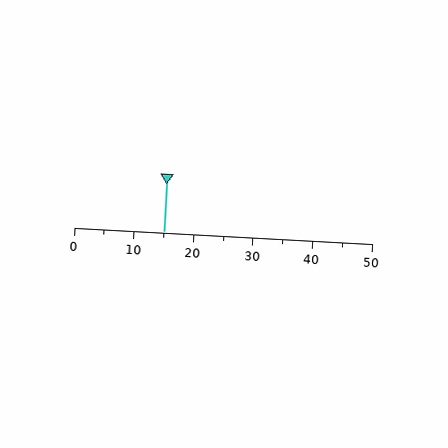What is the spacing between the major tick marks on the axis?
The major ticks are spaced 10 apart.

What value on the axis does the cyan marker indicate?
The marker indicates approximately 15.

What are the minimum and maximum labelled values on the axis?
The axis runs from 0 to 50.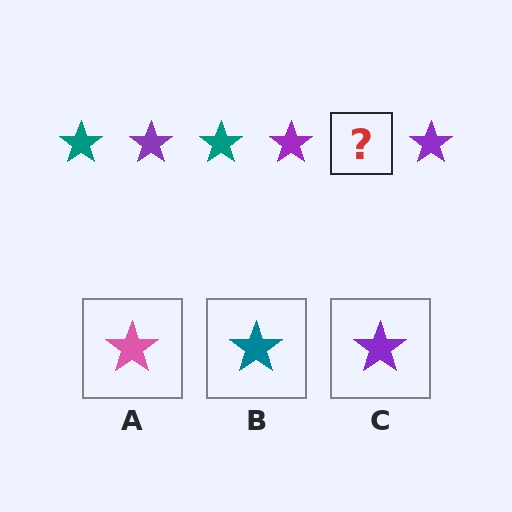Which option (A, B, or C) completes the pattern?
B.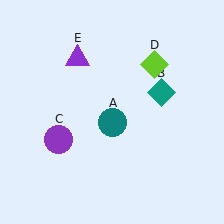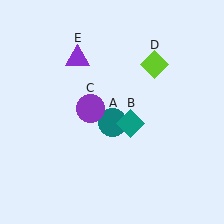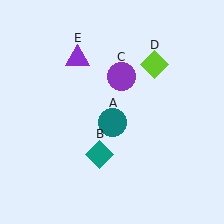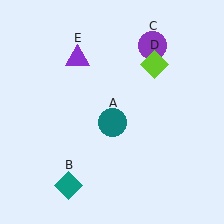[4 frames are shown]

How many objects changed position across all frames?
2 objects changed position: teal diamond (object B), purple circle (object C).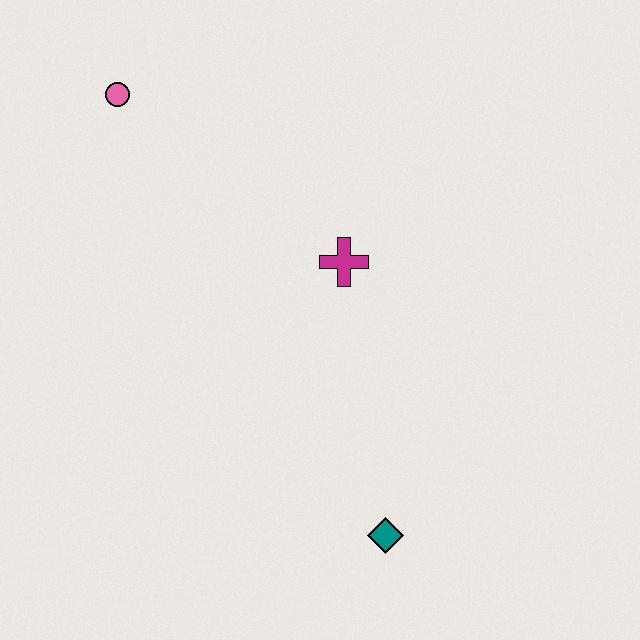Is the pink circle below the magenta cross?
No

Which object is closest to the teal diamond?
The magenta cross is closest to the teal diamond.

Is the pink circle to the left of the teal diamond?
Yes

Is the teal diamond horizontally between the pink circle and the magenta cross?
No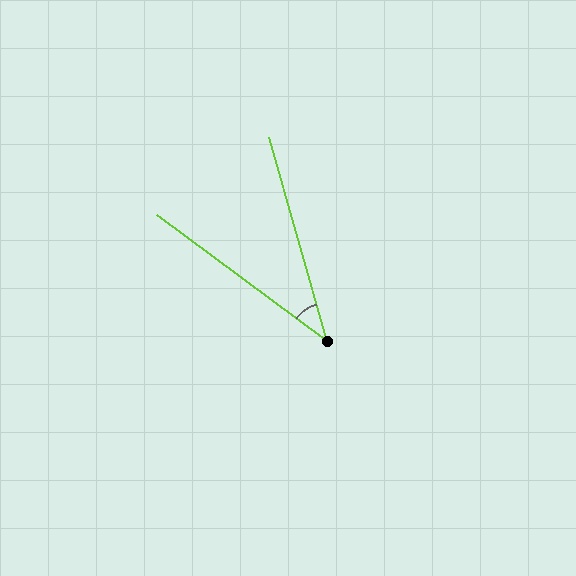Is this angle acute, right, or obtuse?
It is acute.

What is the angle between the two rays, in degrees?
Approximately 38 degrees.